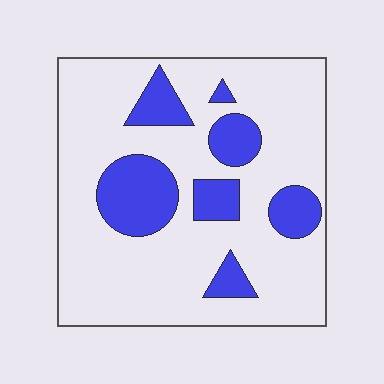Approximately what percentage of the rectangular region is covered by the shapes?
Approximately 20%.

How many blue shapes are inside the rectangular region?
7.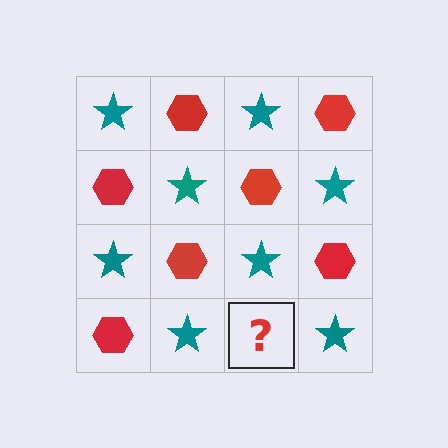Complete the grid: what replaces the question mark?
The question mark should be replaced with a red hexagon.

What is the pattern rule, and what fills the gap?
The rule is that it alternates teal star and red hexagon in a checkerboard pattern. The gap should be filled with a red hexagon.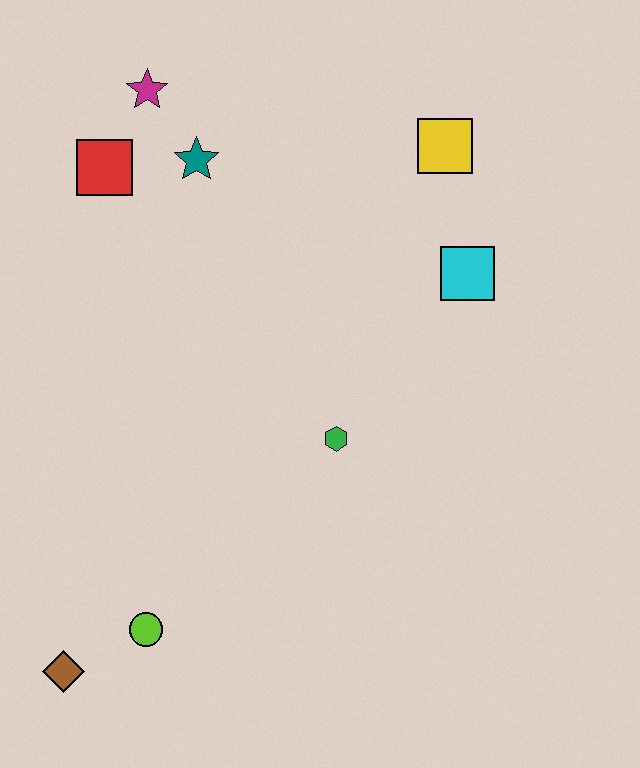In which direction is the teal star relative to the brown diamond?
The teal star is above the brown diamond.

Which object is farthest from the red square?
The brown diamond is farthest from the red square.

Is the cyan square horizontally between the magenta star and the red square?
No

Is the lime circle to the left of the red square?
No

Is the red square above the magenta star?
No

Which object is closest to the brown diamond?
The lime circle is closest to the brown diamond.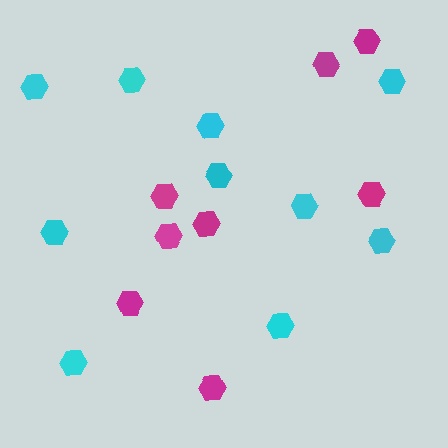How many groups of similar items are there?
There are 2 groups: one group of cyan hexagons (10) and one group of magenta hexagons (8).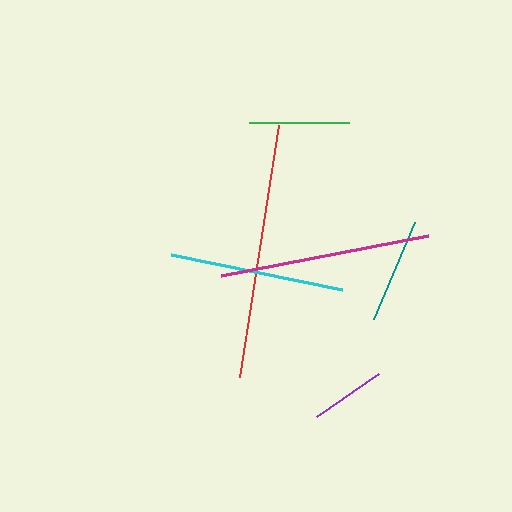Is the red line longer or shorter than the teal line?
The red line is longer than the teal line.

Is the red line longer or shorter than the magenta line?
The red line is longer than the magenta line.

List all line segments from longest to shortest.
From longest to shortest: red, magenta, cyan, teal, green, purple.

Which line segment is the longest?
The red line is the longest at approximately 255 pixels.